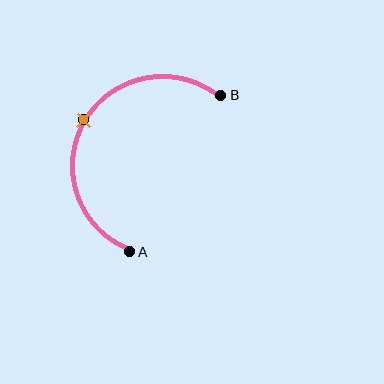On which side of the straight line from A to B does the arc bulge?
The arc bulges to the left of the straight line connecting A and B.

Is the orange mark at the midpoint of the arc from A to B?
Yes. The orange mark lies on the arc at equal arc-length from both A and B — it is the arc midpoint.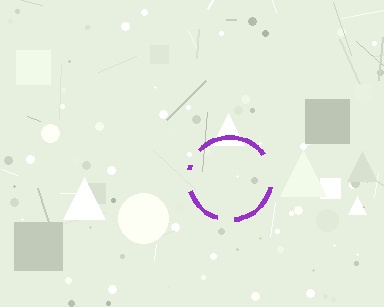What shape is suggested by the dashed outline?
The dashed outline suggests a circle.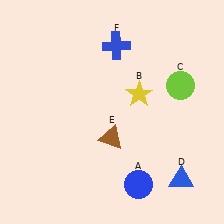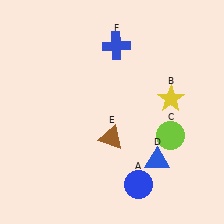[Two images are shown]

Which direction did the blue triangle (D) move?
The blue triangle (D) moved left.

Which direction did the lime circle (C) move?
The lime circle (C) moved down.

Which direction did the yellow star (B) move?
The yellow star (B) moved right.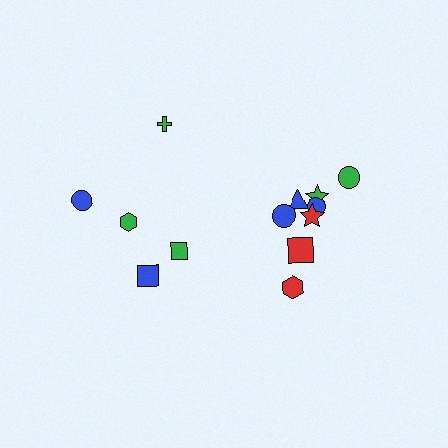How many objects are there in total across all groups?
There are 13 objects.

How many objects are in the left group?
There are 5 objects.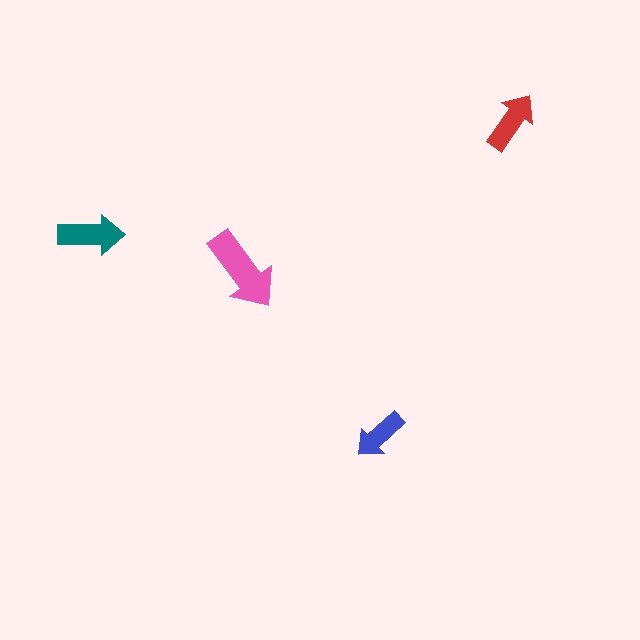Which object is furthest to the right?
The red arrow is rightmost.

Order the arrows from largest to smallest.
the pink one, the teal one, the red one, the blue one.